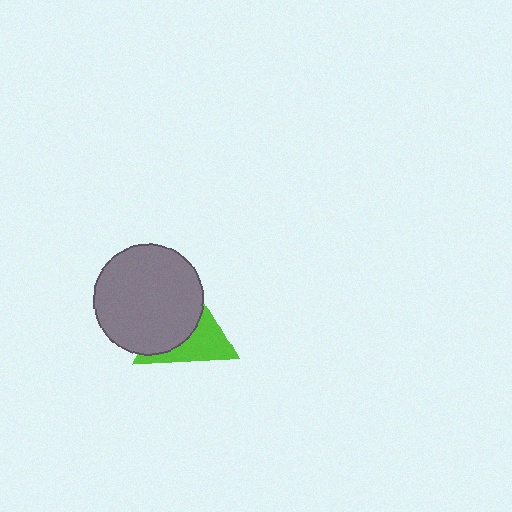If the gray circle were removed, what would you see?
You would see the complete lime triangle.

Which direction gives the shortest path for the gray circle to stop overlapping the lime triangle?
Moving toward the upper-left gives the shortest separation.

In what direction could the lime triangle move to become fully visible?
The lime triangle could move toward the lower-right. That would shift it out from behind the gray circle entirely.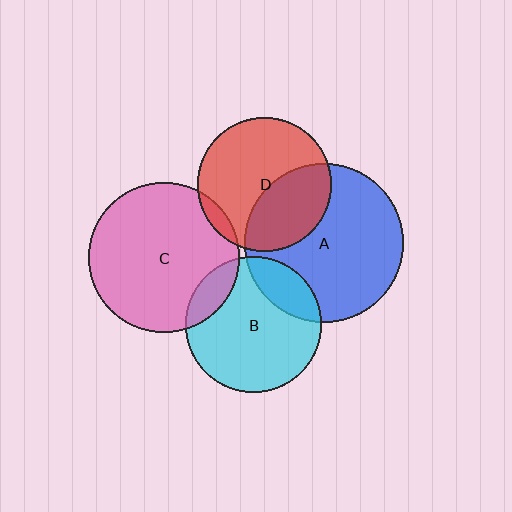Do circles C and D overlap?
Yes.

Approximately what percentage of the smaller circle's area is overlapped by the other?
Approximately 5%.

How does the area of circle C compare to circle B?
Approximately 1.2 times.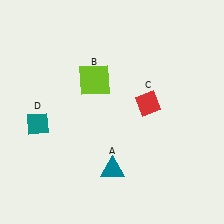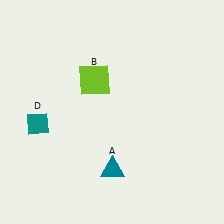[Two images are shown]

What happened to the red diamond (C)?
The red diamond (C) was removed in Image 2. It was in the top-right area of Image 1.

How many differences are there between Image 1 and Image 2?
There is 1 difference between the two images.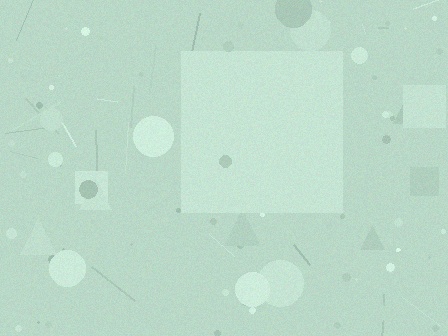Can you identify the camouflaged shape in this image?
The camouflaged shape is a square.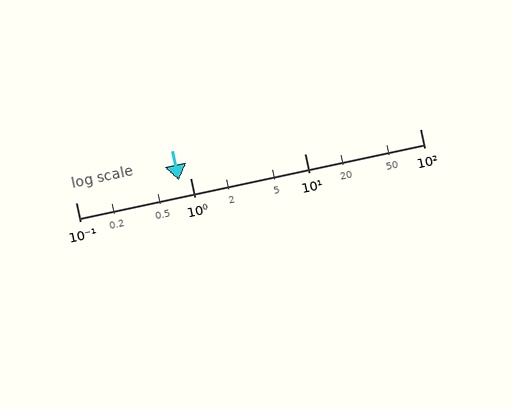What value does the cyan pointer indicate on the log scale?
The pointer indicates approximately 0.8.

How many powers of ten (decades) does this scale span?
The scale spans 3 decades, from 0.1 to 100.